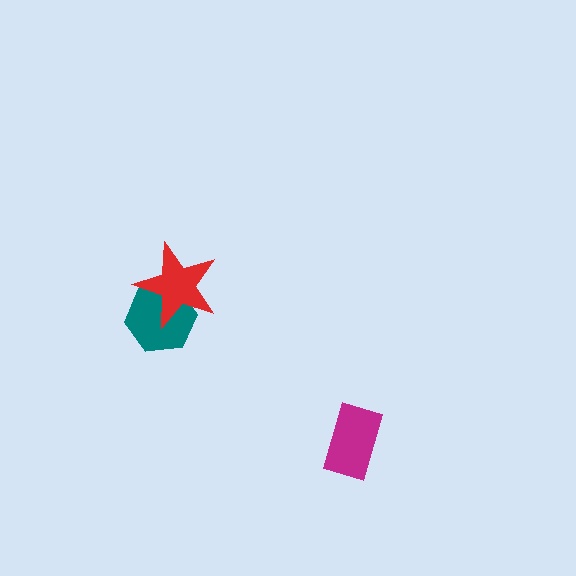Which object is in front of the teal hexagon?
The red star is in front of the teal hexagon.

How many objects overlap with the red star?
1 object overlaps with the red star.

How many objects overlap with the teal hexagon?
1 object overlaps with the teal hexagon.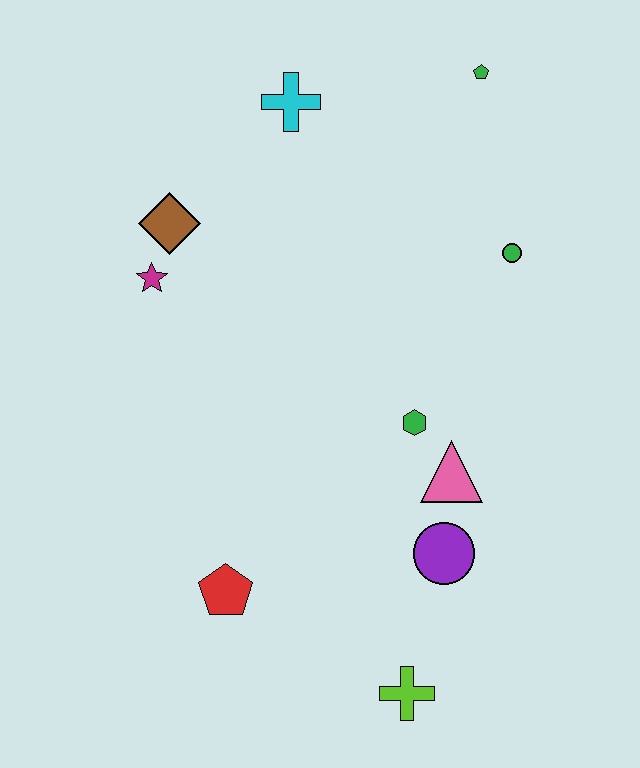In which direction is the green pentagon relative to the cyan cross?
The green pentagon is to the right of the cyan cross.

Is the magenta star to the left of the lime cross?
Yes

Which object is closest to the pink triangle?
The green hexagon is closest to the pink triangle.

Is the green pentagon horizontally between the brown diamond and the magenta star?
No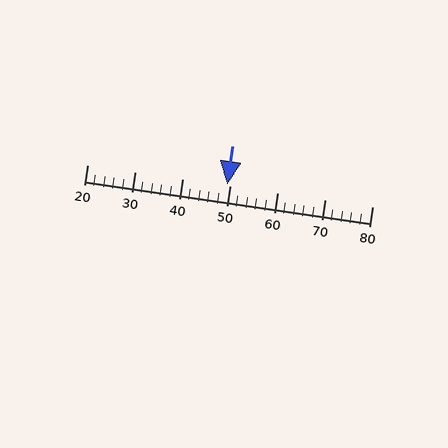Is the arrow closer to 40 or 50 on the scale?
The arrow is closer to 50.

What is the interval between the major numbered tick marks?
The major tick marks are spaced 10 units apart.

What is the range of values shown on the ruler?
The ruler shows values from 20 to 80.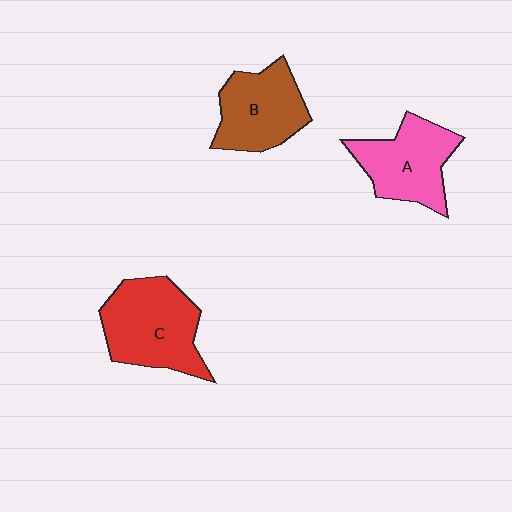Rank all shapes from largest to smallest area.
From largest to smallest: C (red), A (pink), B (brown).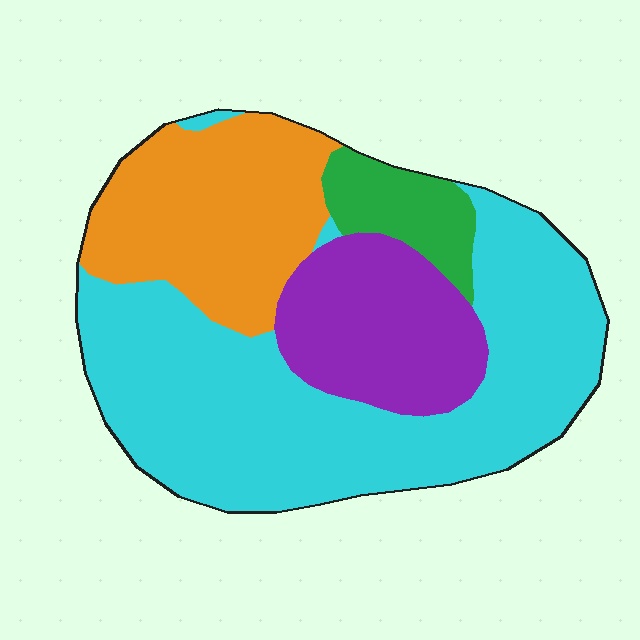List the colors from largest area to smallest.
From largest to smallest: cyan, orange, purple, green.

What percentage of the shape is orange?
Orange covers 24% of the shape.